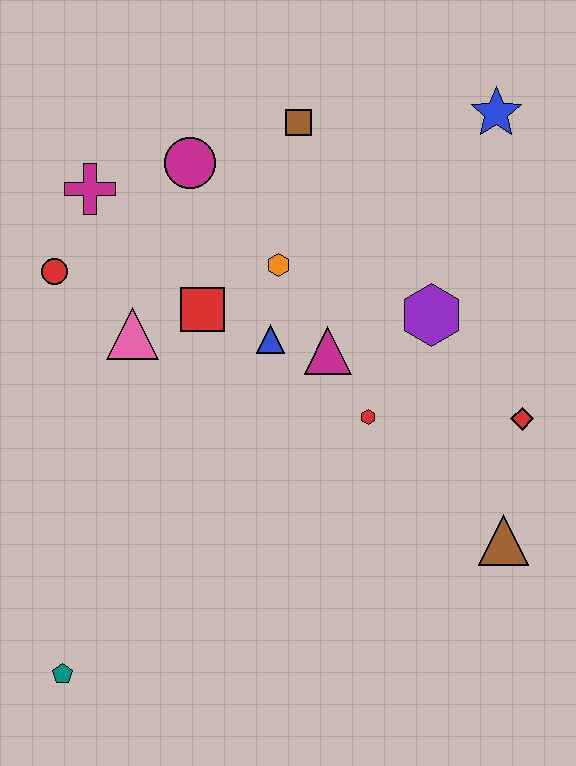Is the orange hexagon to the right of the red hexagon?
No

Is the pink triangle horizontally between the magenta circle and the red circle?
Yes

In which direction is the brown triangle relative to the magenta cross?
The brown triangle is to the right of the magenta cross.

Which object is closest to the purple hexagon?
The magenta triangle is closest to the purple hexagon.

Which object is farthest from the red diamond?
The teal pentagon is farthest from the red diamond.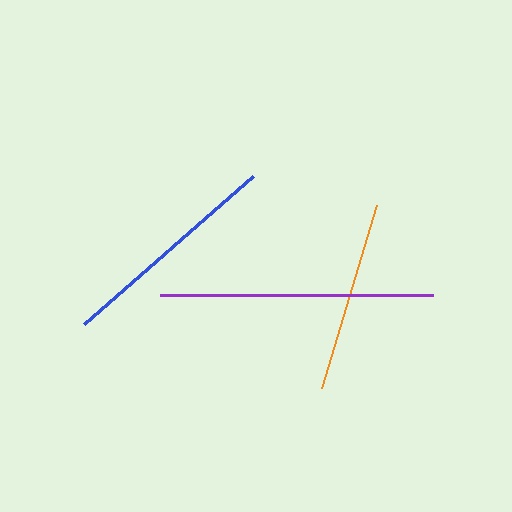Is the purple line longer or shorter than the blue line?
The purple line is longer than the blue line.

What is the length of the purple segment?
The purple segment is approximately 273 pixels long.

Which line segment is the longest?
The purple line is the longest at approximately 273 pixels.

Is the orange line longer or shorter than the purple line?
The purple line is longer than the orange line.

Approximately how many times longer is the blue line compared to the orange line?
The blue line is approximately 1.2 times the length of the orange line.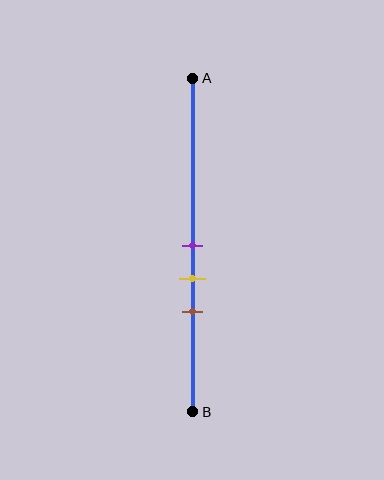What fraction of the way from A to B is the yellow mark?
The yellow mark is approximately 60% (0.6) of the way from A to B.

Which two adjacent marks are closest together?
The purple and yellow marks are the closest adjacent pair.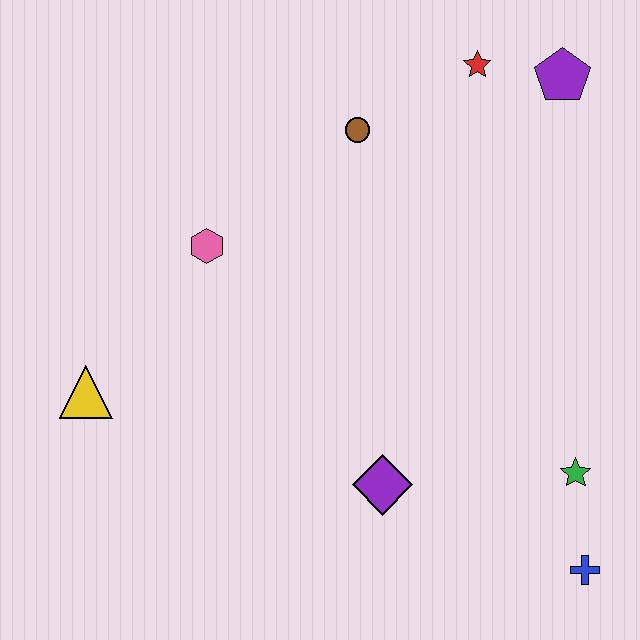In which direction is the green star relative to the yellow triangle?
The green star is to the right of the yellow triangle.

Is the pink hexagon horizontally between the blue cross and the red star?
No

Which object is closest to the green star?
The blue cross is closest to the green star.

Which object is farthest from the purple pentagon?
The yellow triangle is farthest from the purple pentagon.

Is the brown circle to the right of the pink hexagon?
Yes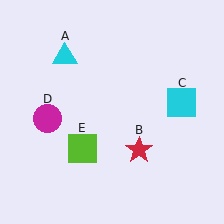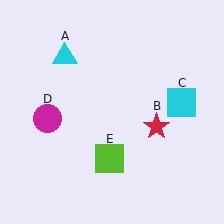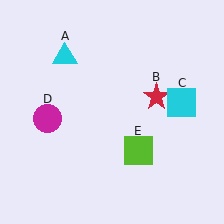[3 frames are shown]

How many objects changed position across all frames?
2 objects changed position: red star (object B), lime square (object E).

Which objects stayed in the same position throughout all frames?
Cyan triangle (object A) and cyan square (object C) and magenta circle (object D) remained stationary.